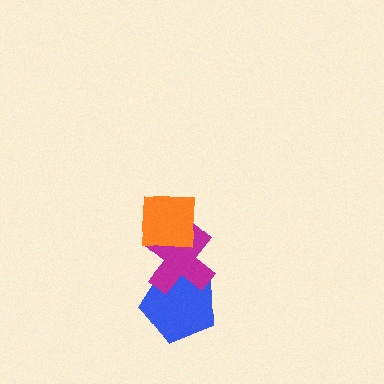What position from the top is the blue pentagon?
The blue pentagon is 3rd from the top.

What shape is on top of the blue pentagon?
The magenta cross is on top of the blue pentagon.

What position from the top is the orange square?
The orange square is 1st from the top.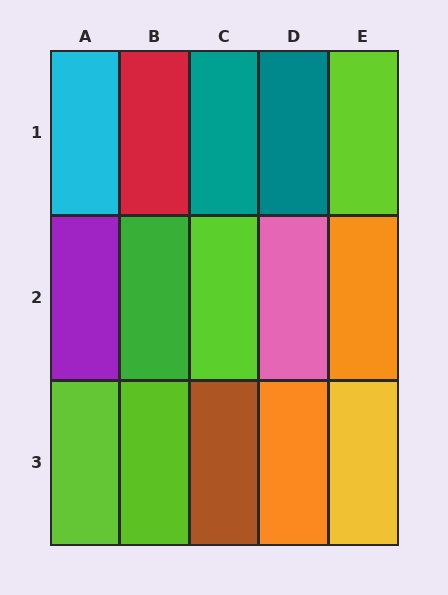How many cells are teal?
2 cells are teal.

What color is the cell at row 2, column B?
Green.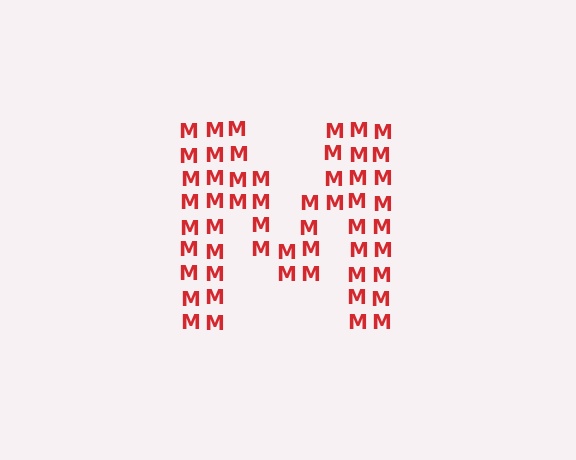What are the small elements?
The small elements are letter M's.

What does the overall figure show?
The overall figure shows the letter M.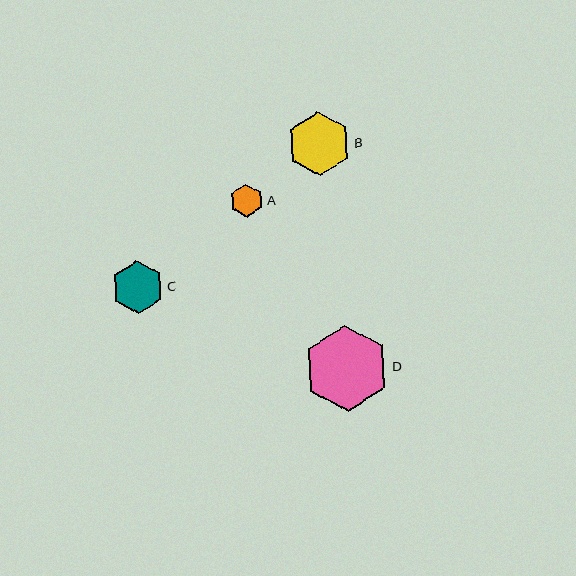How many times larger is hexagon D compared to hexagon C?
Hexagon D is approximately 1.6 times the size of hexagon C.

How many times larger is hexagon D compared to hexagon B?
Hexagon D is approximately 1.3 times the size of hexagon B.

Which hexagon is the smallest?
Hexagon A is the smallest with a size of approximately 33 pixels.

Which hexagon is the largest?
Hexagon D is the largest with a size of approximately 86 pixels.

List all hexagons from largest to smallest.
From largest to smallest: D, B, C, A.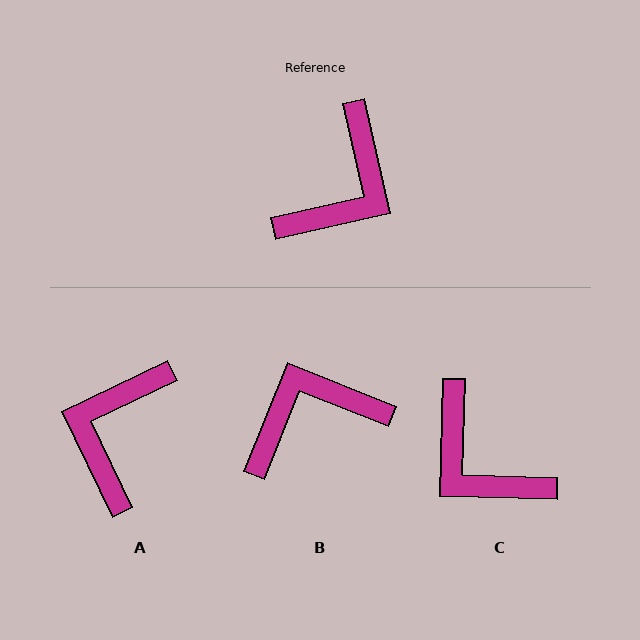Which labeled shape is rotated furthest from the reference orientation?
A, about 167 degrees away.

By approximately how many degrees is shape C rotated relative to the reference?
Approximately 104 degrees clockwise.